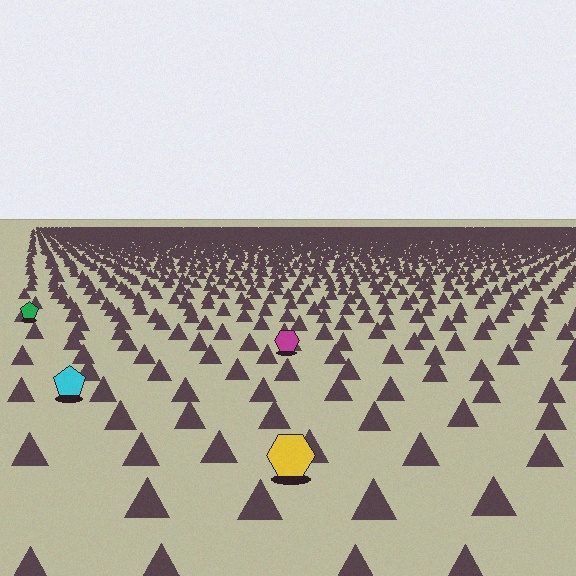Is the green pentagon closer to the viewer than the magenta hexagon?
No. The magenta hexagon is closer — you can tell from the texture gradient: the ground texture is coarser near it.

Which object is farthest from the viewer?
The green pentagon is farthest from the viewer. It appears smaller and the ground texture around it is denser.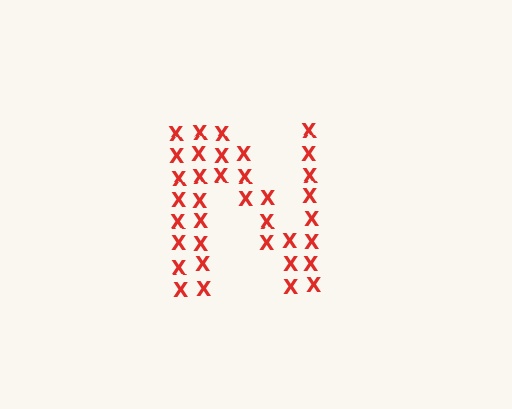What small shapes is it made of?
It is made of small letter X's.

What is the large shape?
The large shape is the letter N.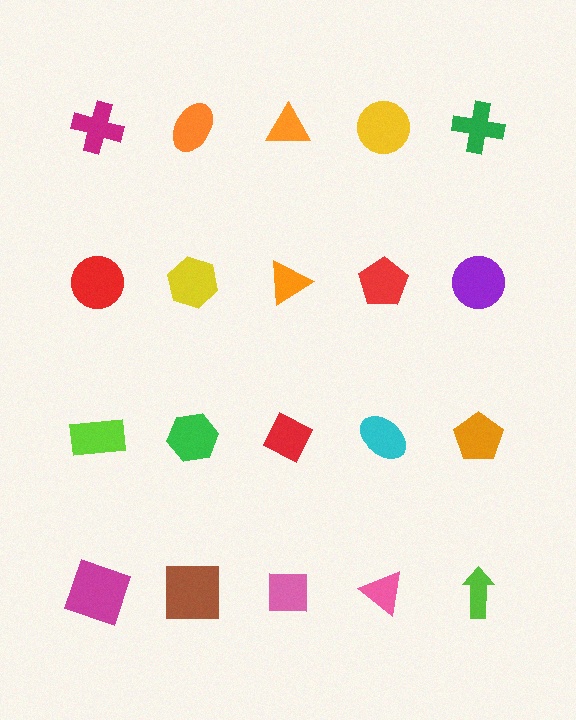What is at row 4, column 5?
A lime arrow.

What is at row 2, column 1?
A red circle.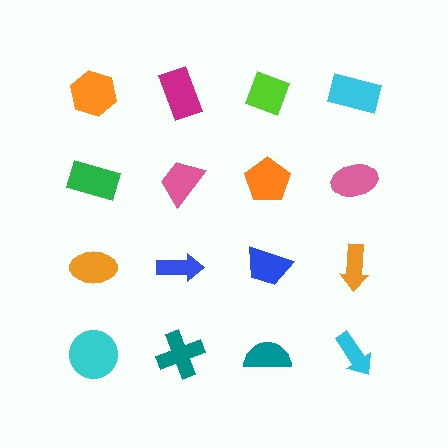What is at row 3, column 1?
An orange ellipse.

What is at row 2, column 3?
An orange pentagon.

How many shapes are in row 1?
4 shapes.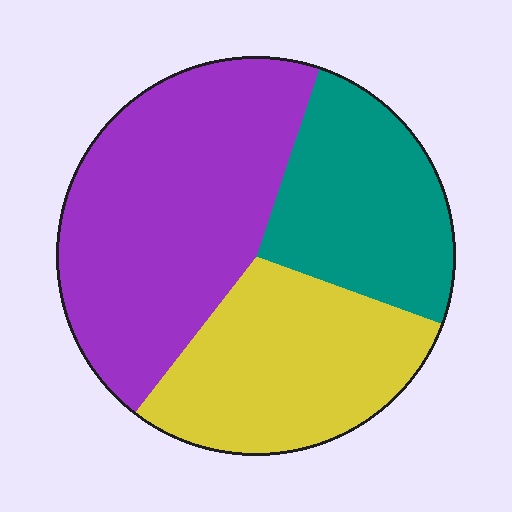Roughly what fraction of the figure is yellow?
Yellow covers 30% of the figure.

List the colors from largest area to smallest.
From largest to smallest: purple, yellow, teal.